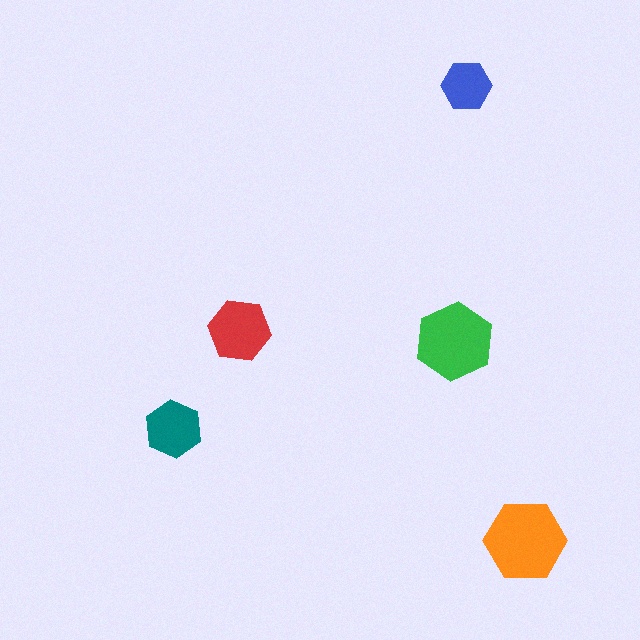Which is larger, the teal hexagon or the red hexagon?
The red one.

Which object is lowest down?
The orange hexagon is bottommost.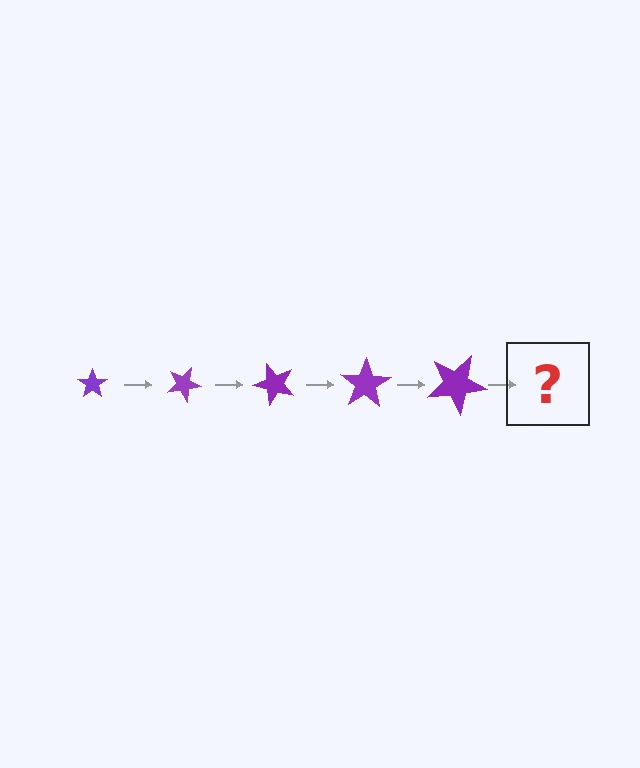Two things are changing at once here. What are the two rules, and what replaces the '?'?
The two rules are that the star grows larger each step and it rotates 25 degrees each step. The '?' should be a star, larger than the previous one and rotated 125 degrees from the start.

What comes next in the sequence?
The next element should be a star, larger than the previous one and rotated 125 degrees from the start.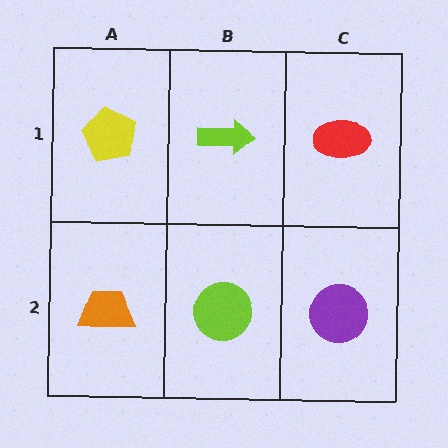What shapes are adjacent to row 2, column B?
A lime arrow (row 1, column B), an orange trapezoid (row 2, column A), a purple circle (row 2, column C).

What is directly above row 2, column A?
A yellow pentagon.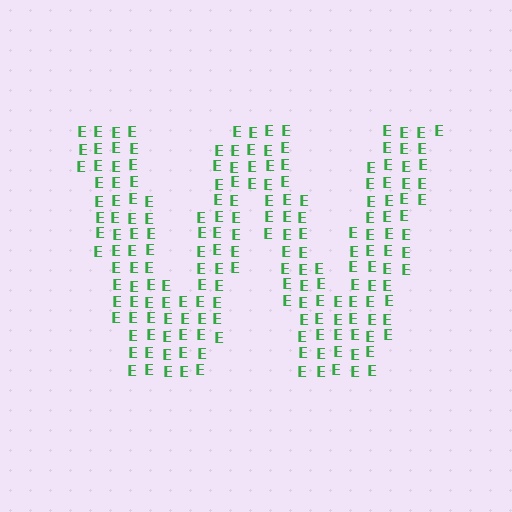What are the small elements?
The small elements are letter E's.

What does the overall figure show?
The overall figure shows the letter W.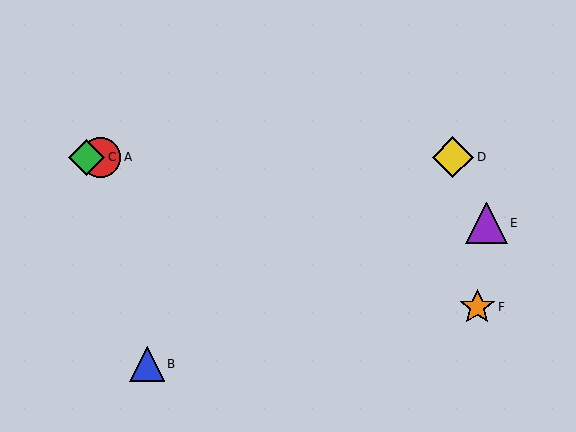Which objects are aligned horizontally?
Objects A, C, D are aligned horizontally.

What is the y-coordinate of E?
Object E is at y≈223.